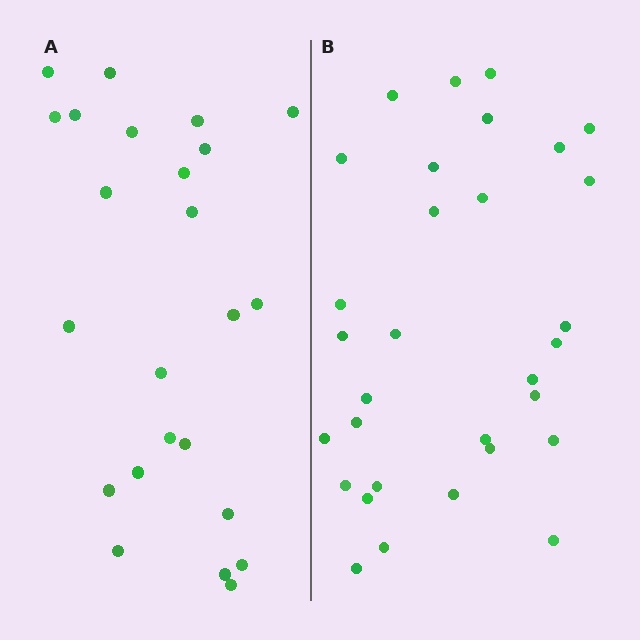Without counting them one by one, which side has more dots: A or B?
Region B (the right region) has more dots.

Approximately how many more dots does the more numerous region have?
Region B has roughly 8 or so more dots than region A.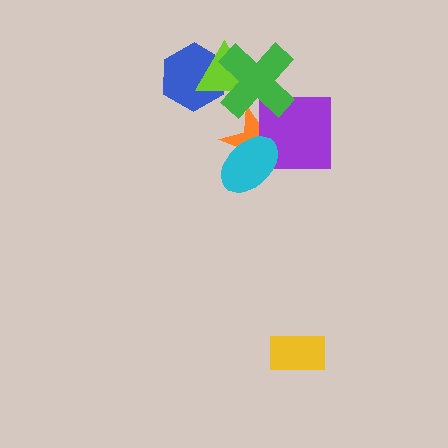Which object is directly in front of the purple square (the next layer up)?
The green cross is directly in front of the purple square.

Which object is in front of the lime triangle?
The green cross is in front of the lime triangle.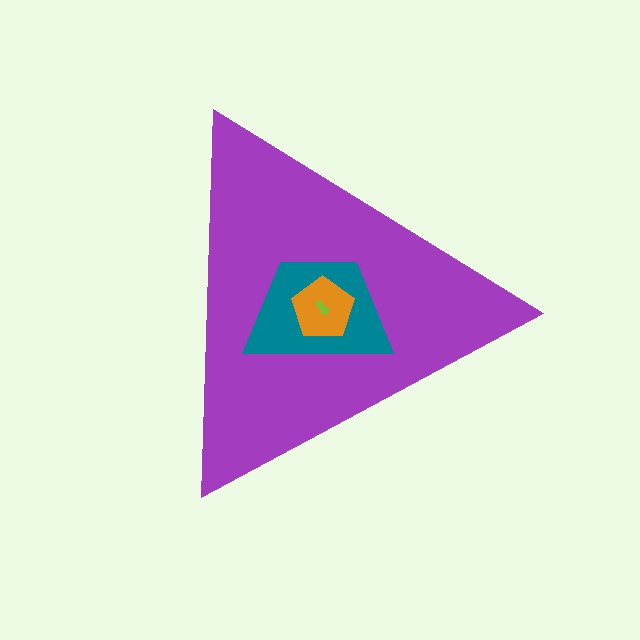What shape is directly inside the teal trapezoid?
The orange pentagon.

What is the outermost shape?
The purple triangle.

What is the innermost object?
The lime arrow.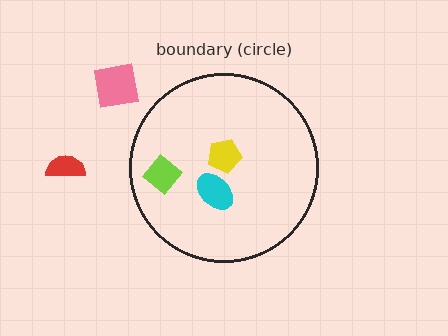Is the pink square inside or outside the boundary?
Outside.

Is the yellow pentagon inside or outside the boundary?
Inside.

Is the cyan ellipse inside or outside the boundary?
Inside.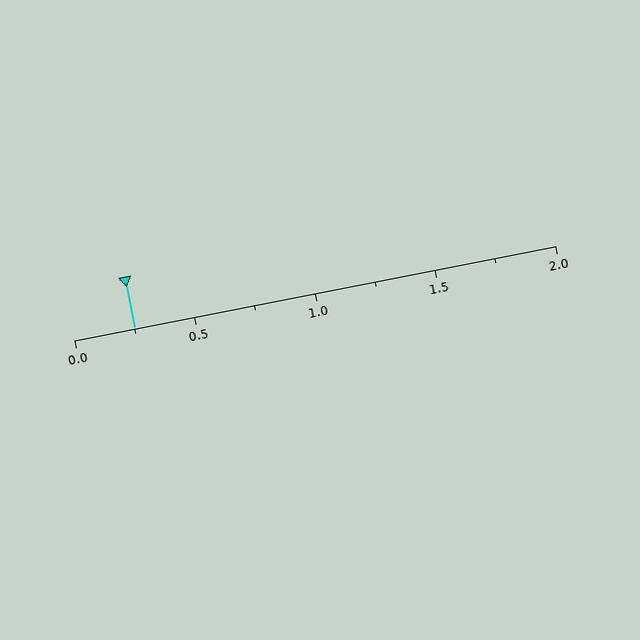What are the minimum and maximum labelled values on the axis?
The axis runs from 0.0 to 2.0.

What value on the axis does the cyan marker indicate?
The marker indicates approximately 0.25.